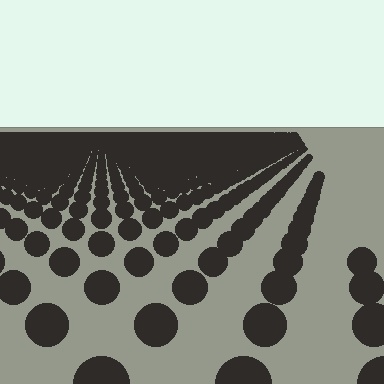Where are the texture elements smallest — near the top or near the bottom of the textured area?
Near the top.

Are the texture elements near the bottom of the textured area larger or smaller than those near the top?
Larger. Near the bottom, elements are closer to the viewer and appear at a bigger on-screen size.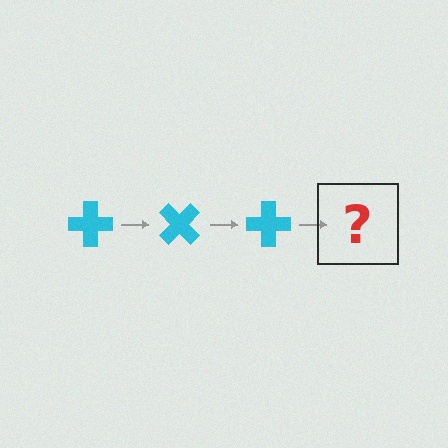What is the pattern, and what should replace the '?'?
The pattern is that the cross rotates 45 degrees each step. The '?' should be a cyan cross rotated 135 degrees.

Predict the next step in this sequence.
The next step is a cyan cross rotated 135 degrees.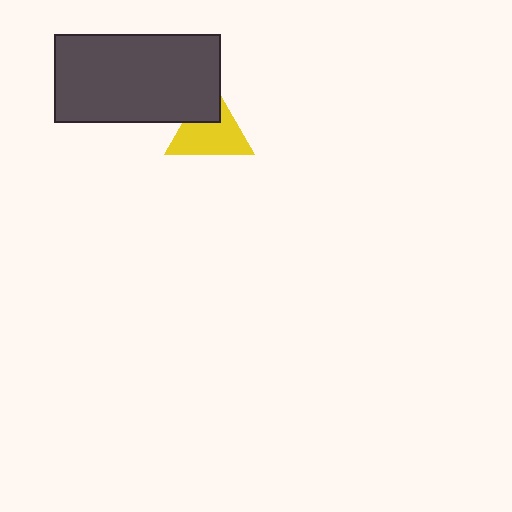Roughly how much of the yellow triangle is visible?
Most of it is visible (roughly 70%).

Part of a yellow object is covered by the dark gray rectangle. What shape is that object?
It is a triangle.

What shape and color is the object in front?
The object in front is a dark gray rectangle.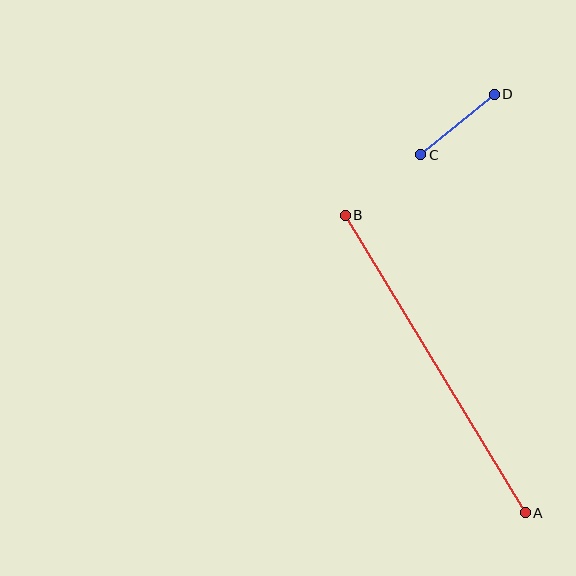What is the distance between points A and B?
The distance is approximately 347 pixels.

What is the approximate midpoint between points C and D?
The midpoint is at approximately (457, 124) pixels.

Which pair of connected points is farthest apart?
Points A and B are farthest apart.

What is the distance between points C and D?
The distance is approximately 95 pixels.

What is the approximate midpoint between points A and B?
The midpoint is at approximately (435, 364) pixels.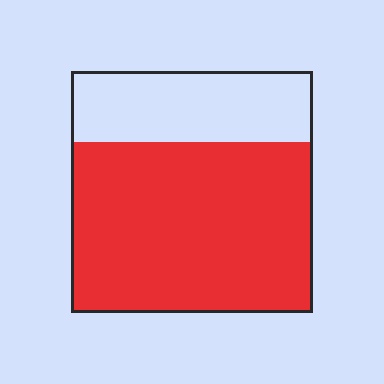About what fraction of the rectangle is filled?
About two thirds (2/3).